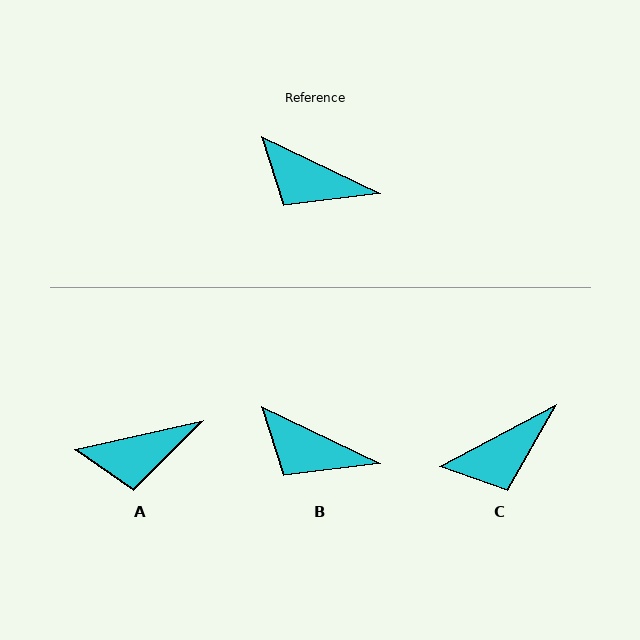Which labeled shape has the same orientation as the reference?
B.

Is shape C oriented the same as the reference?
No, it is off by about 53 degrees.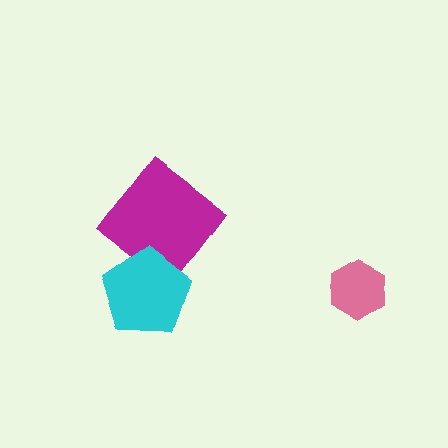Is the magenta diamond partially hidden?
Yes, it is partially covered by another shape.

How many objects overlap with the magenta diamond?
1 object overlaps with the magenta diamond.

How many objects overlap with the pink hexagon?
0 objects overlap with the pink hexagon.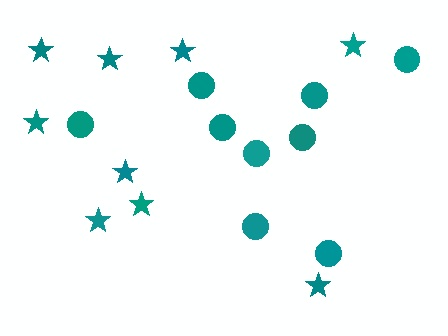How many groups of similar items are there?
There are 2 groups: one group of circles (9) and one group of stars (9).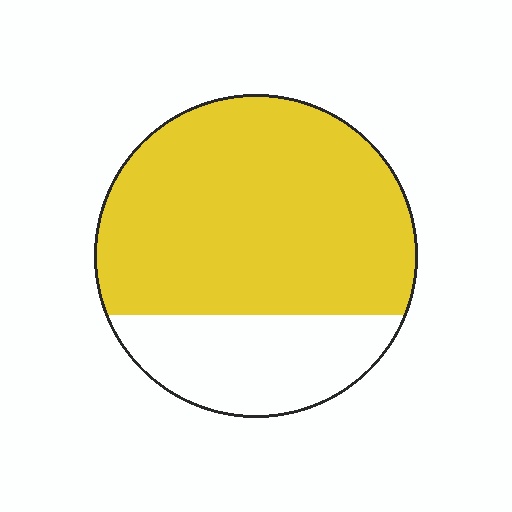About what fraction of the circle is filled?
About three quarters (3/4).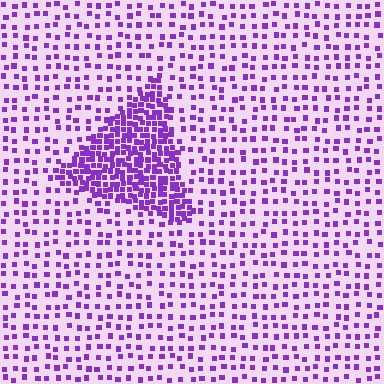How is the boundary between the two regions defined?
The boundary is defined by a change in element density (approximately 3.0x ratio). All elements are the same color, size, and shape.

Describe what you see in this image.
The image contains small purple elements arranged at two different densities. A triangle-shaped region is visible where the elements are more densely packed than the surrounding area.